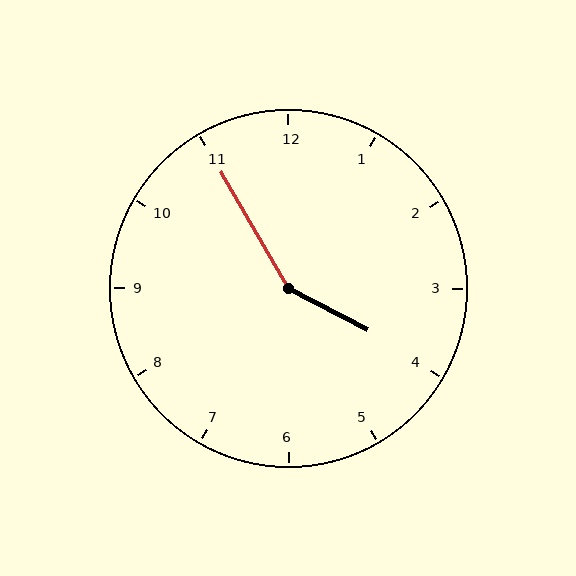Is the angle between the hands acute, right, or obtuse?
It is obtuse.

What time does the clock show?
3:55.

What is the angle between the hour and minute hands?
Approximately 148 degrees.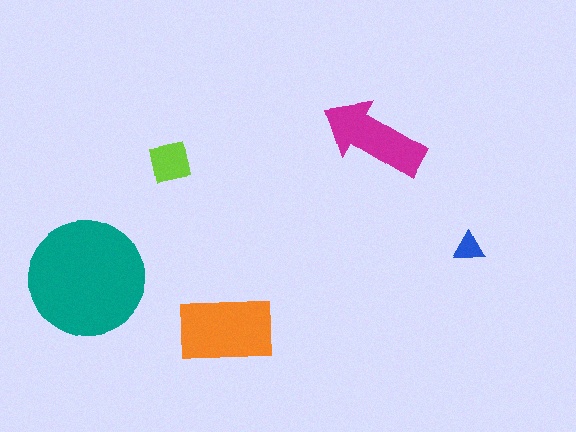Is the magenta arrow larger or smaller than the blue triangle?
Larger.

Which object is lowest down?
The orange rectangle is bottommost.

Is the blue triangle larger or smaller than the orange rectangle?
Smaller.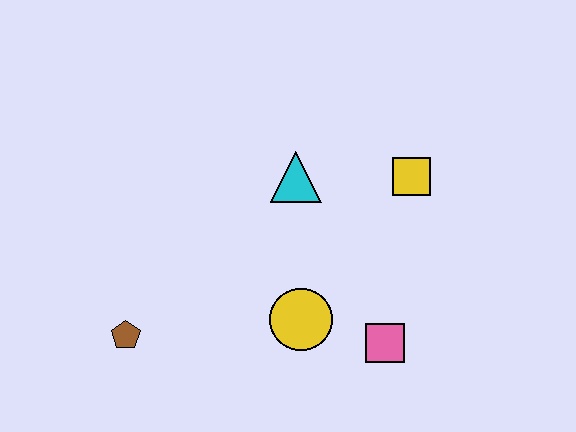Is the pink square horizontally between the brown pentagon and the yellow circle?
No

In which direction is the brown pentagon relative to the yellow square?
The brown pentagon is to the left of the yellow square.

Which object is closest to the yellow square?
The cyan triangle is closest to the yellow square.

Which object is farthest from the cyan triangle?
The brown pentagon is farthest from the cyan triangle.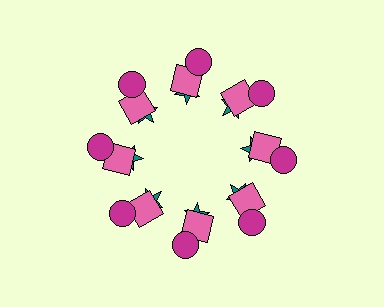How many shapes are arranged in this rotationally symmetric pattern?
There are 24 shapes, arranged in 8 groups of 3.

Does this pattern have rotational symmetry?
Yes, this pattern has 8-fold rotational symmetry. It looks the same after rotating 45 degrees around the center.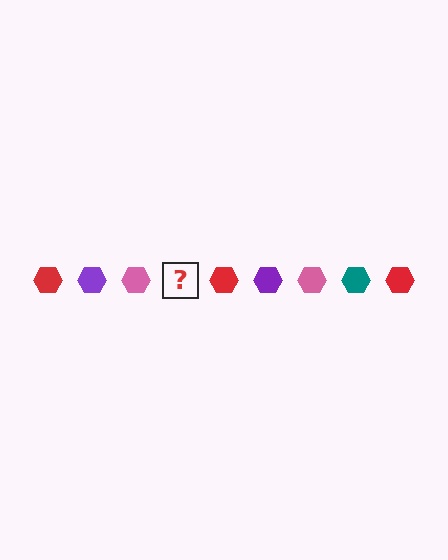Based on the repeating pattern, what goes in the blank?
The blank should be a teal hexagon.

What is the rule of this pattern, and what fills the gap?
The rule is that the pattern cycles through red, purple, pink, teal hexagons. The gap should be filled with a teal hexagon.